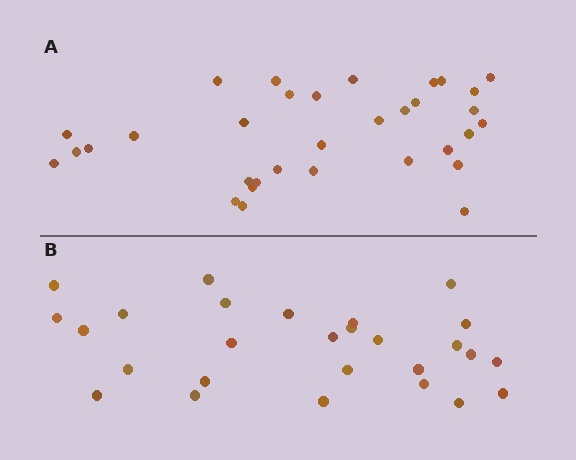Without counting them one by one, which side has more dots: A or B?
Region A (the top region) has more dots.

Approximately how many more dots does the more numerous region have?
Region A has about 6 more dots than region B.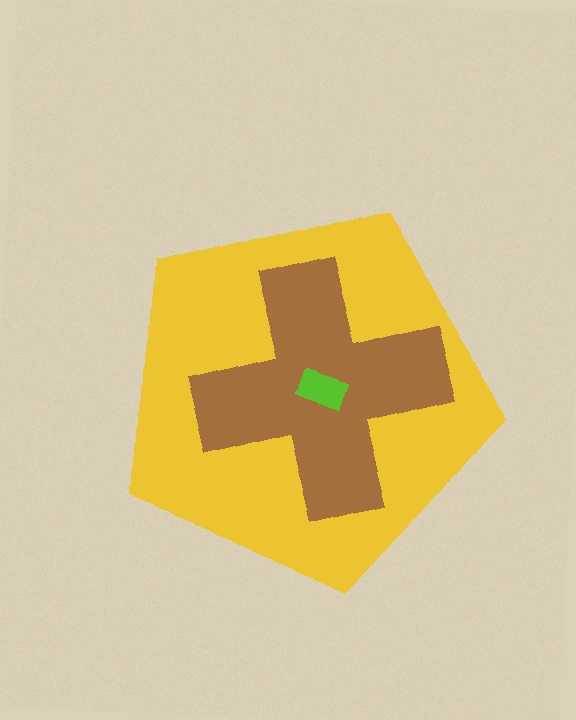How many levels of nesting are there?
3.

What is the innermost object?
The lime rectangle.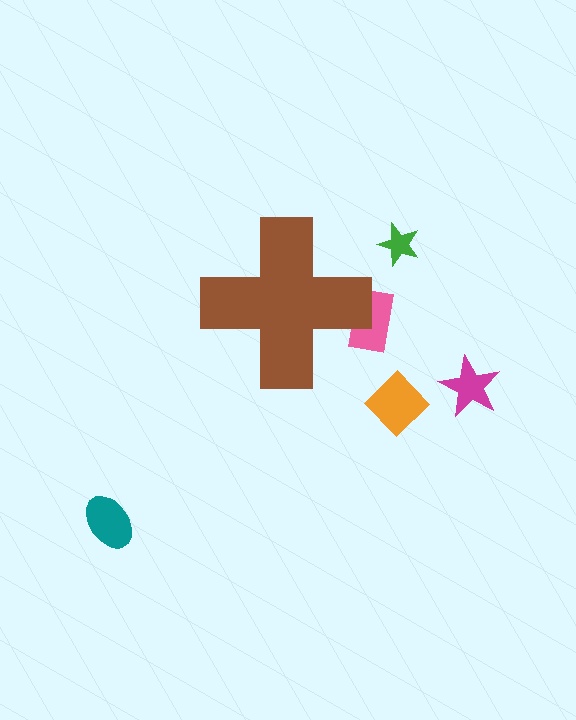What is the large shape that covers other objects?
A brown cross.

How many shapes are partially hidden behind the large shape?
1 shape is partially hidden.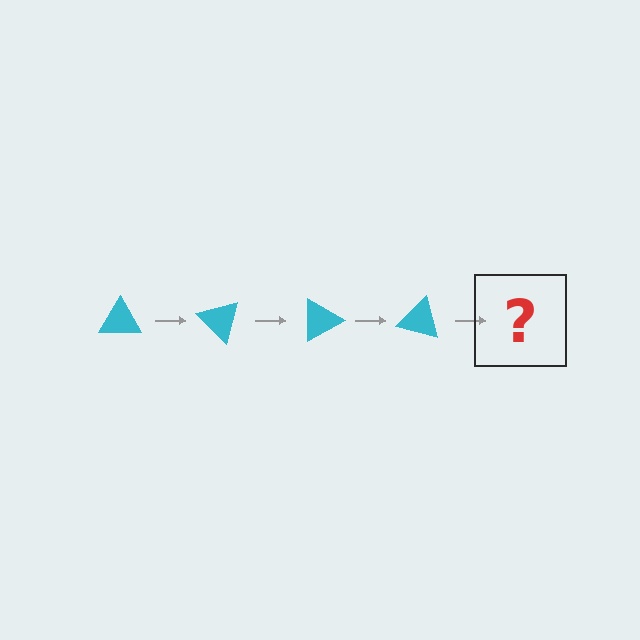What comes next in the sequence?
The next element should be a cyan triangle rotated 180 degrees.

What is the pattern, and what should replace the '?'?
The pattern is that the triangle rotates 45 degrees each step. The '?' should be a cyan triangle rotated 180 degrees.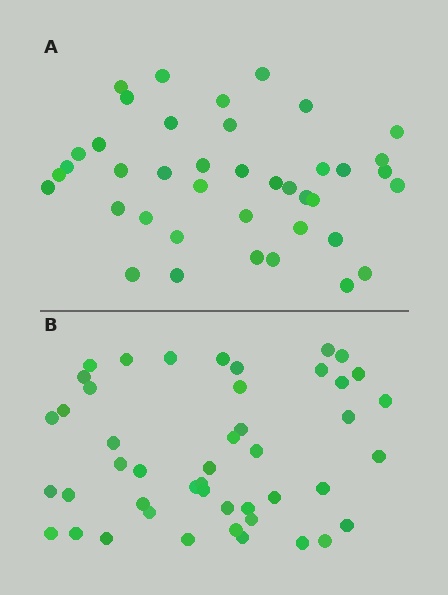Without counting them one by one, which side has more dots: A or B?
Region B (the bottom region) has more dots.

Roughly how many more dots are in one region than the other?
Region B has about 6 more dots than region A.